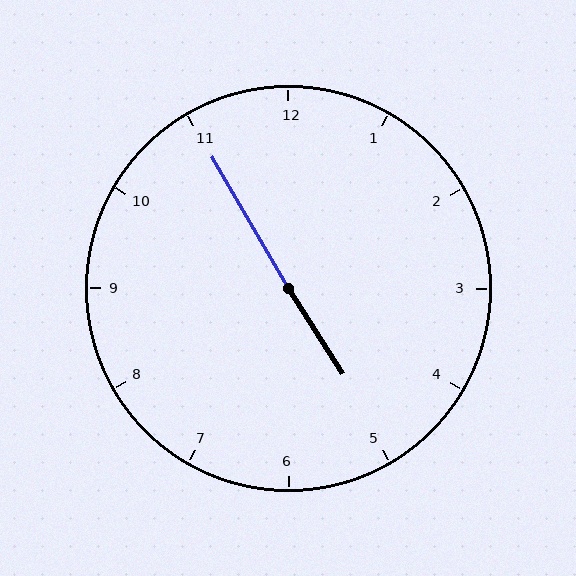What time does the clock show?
4:55.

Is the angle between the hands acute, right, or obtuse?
It is obtuse.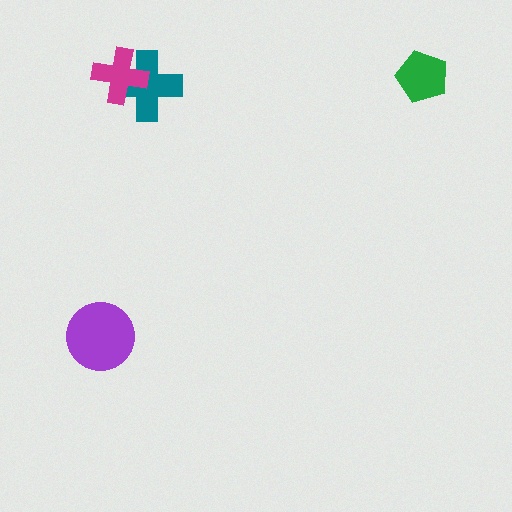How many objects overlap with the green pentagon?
0 objects overlap with the green pentagon.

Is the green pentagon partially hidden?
No, no other shape covers it.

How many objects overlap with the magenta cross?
1 object overlaps with the magenta cross.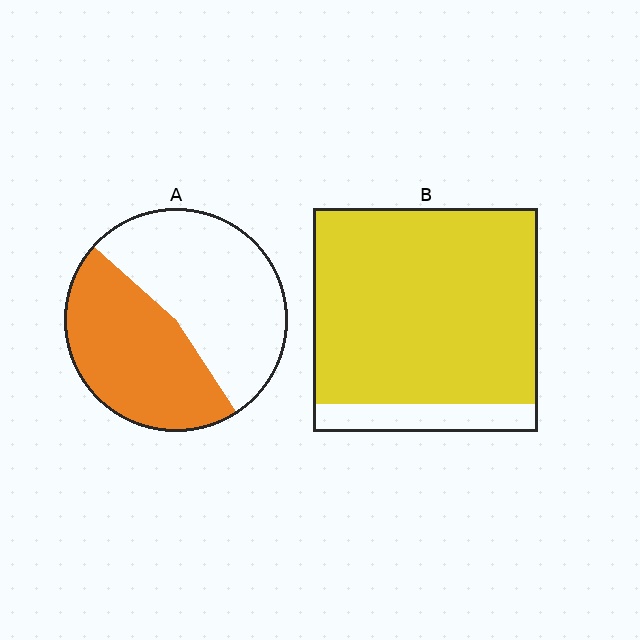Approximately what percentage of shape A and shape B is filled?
A is approximately 45% and B is approximately 90%.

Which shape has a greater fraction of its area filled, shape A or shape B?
Shape B.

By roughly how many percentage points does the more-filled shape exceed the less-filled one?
By roughly 40 percentage points (B over A).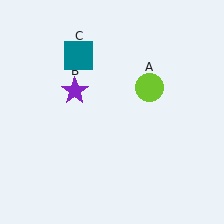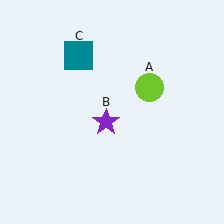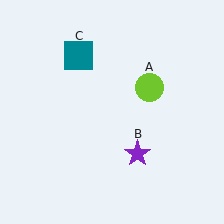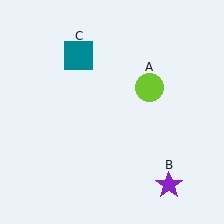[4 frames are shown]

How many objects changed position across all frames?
1 object changed position: purple star (object B).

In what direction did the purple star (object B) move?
The purple star (object B) moved down and to the right.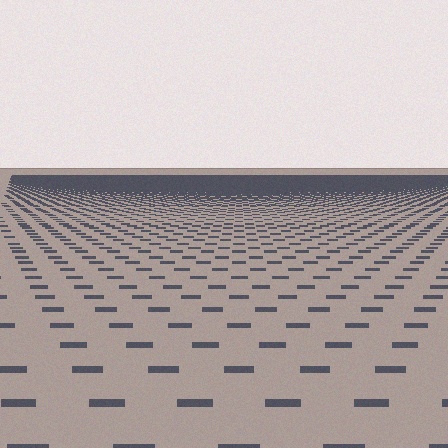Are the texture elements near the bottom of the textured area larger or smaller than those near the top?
Larger. Near the bottom, elements are closer to the viewer and appear at a bigger on-screen size.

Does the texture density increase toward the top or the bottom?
Density increases toward the top.